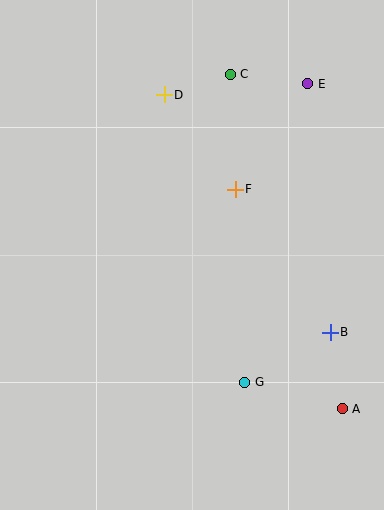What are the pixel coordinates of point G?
Point G is at (245, 382).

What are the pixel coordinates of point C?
Point C is at (230, 74).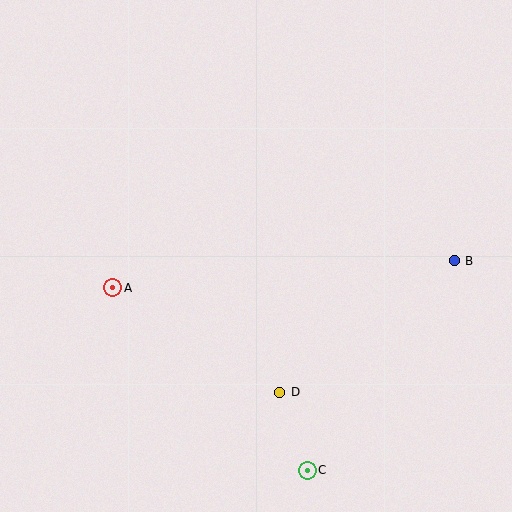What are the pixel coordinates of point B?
Point B is at (454, 261).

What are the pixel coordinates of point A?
Point A is at (113, 288).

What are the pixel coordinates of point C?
Point C is at (307, 470).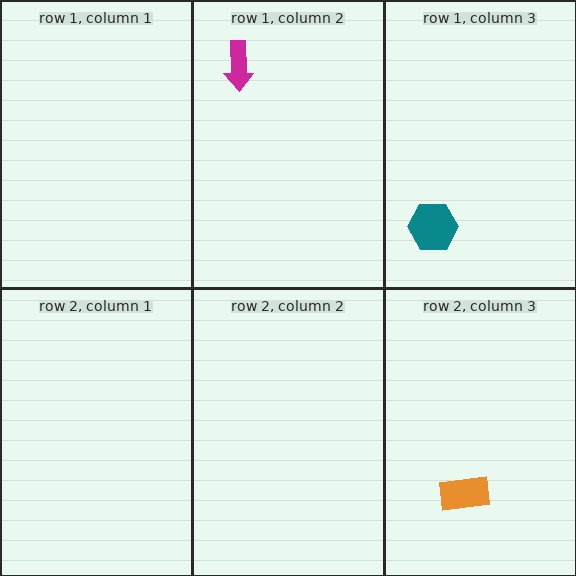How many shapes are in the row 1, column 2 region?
1.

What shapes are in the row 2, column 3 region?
The orange rectangle.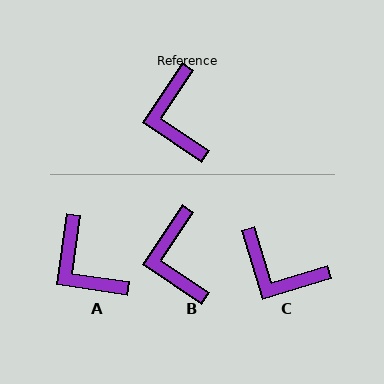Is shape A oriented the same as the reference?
No, it is off by about 26 degrees.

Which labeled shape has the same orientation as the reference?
B.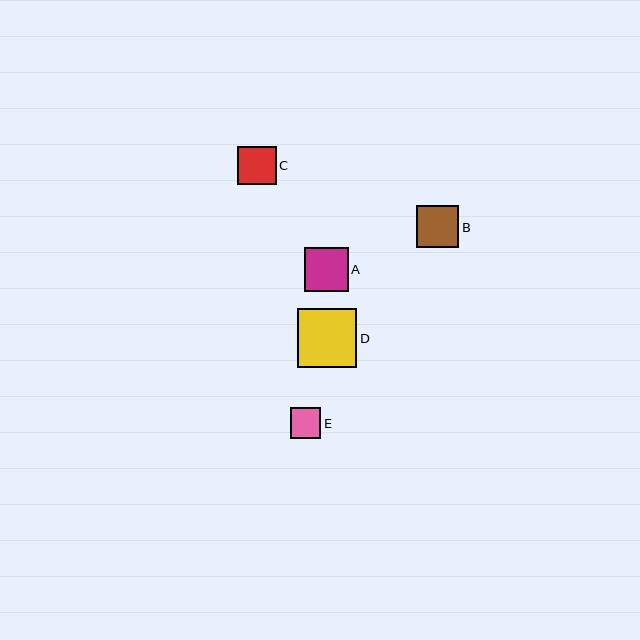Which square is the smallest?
Square E is the smallest with a size of approximately 31 pixels.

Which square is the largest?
Square D is the largest with a size of approximately 59 pixels.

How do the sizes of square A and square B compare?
Square A and square B are approximately the same size.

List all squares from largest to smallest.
From largest to smallest: D, A, B, C, E.